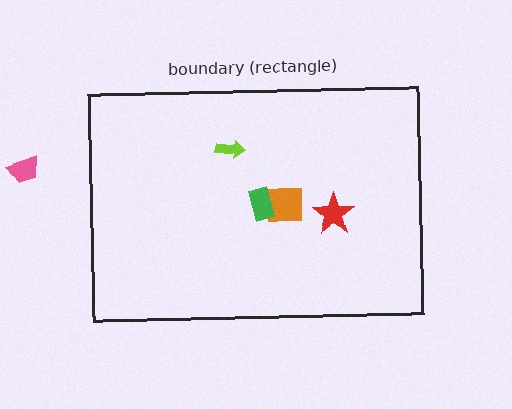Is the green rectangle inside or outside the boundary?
Inside.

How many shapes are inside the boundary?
4 inside, 1 outside.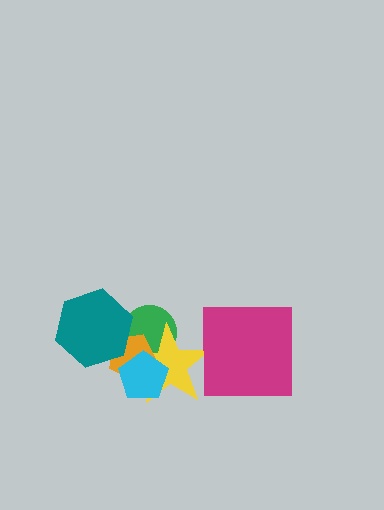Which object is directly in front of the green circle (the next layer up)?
The yellow star is directly in front of the green circle.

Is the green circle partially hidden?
Yes, it is partially covered by another shape.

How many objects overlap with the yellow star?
3 objects overlap with the yellow star.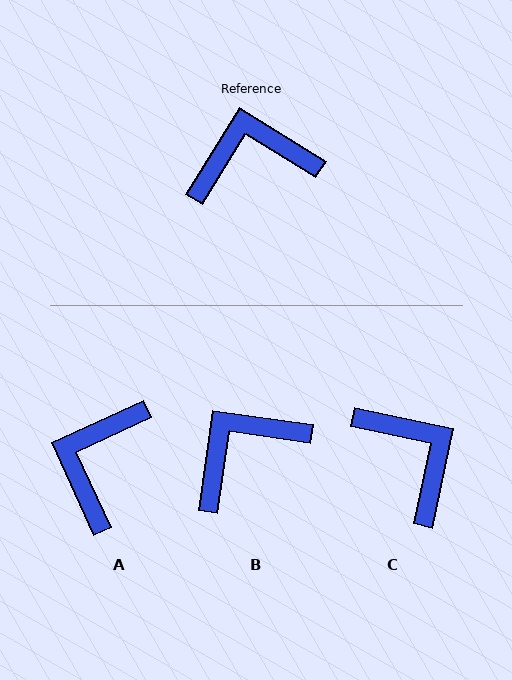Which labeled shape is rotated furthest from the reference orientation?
C, about 70 degrees away.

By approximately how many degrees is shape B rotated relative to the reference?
Approximately 24 degrees counter-clockwise.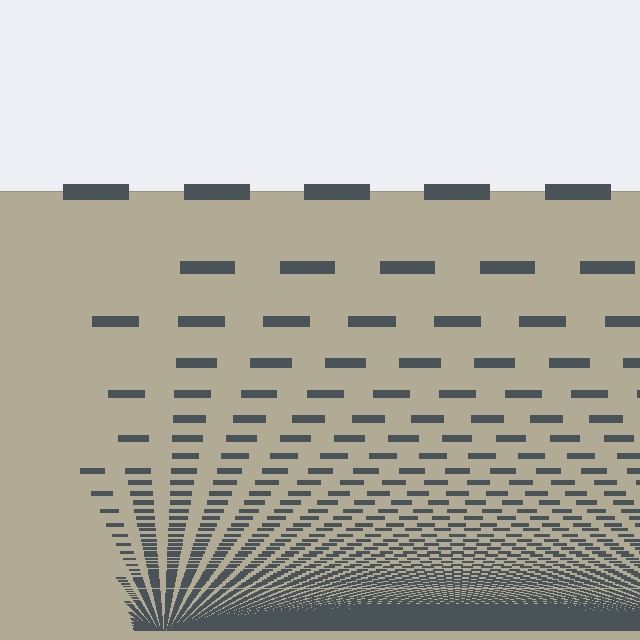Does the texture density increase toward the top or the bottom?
Density increases toward the bottom.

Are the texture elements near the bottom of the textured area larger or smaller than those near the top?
Smaller. The gradient is inverted — elements near the bottom are smaller and denser.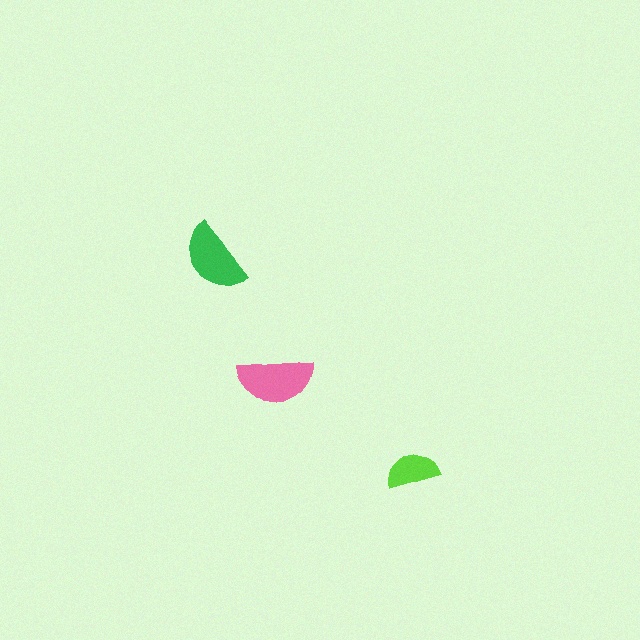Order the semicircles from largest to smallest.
the pink one, the green one, the lime one.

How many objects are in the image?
There are 3 objects in the image.